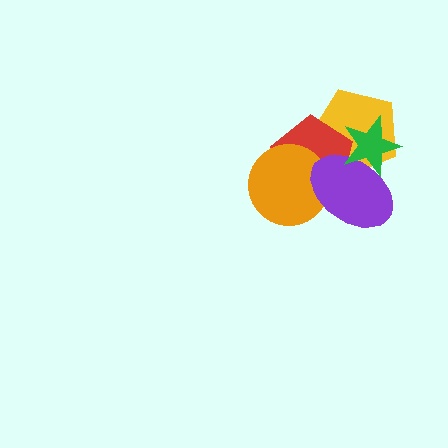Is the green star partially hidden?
No, no other shape covers it.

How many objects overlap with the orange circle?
2 objects overlap with the orange circle.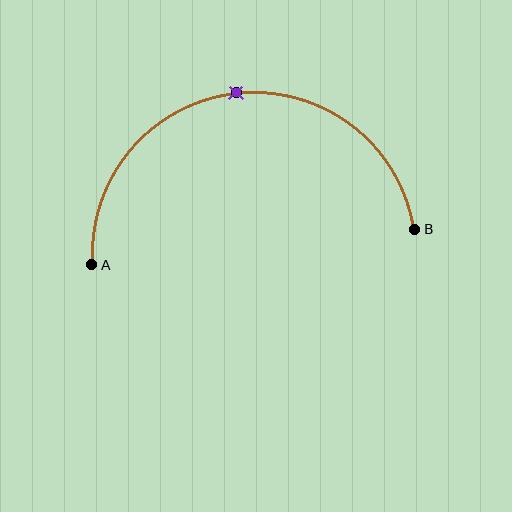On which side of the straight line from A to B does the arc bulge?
The arc bulges above the straight line connecting A and B.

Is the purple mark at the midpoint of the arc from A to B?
Yes. The purple mark lies on the arc at equal arc-length from both A and B — it is the arc midpoint.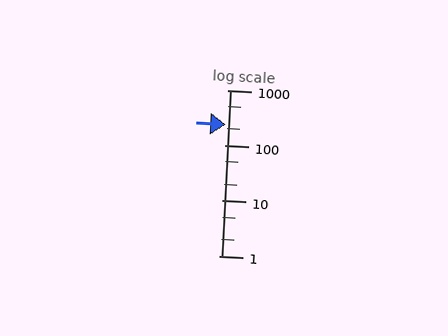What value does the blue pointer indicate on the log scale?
The pointer indicates approximately 240.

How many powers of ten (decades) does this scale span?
The scale spans 3 decades, from 1 to 1000.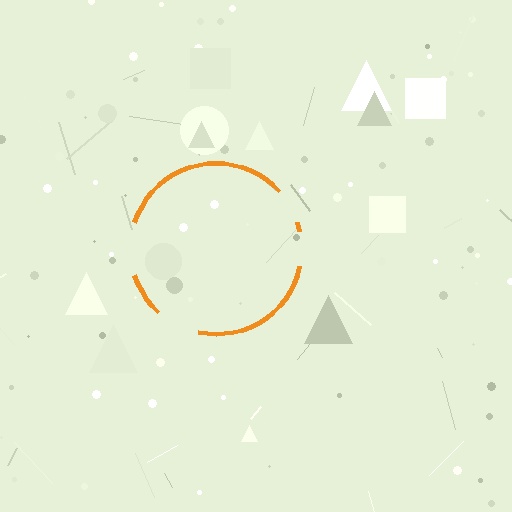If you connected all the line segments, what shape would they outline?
They would outline a circle.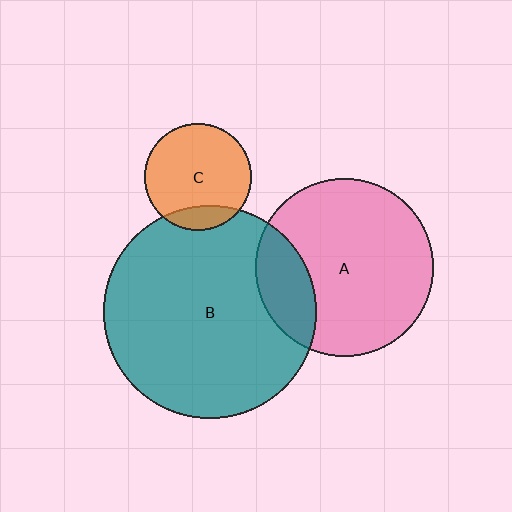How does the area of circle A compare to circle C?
Approximately 2.8 times.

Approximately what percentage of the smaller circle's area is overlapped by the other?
Approximately 15%.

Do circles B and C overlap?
Yes.